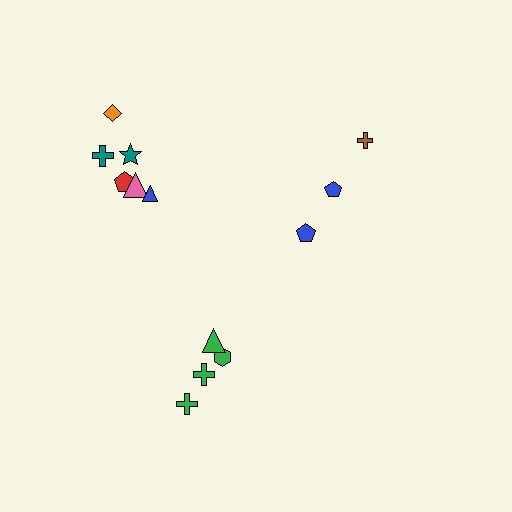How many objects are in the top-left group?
There are 6 objects.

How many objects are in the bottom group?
There are 4 objects.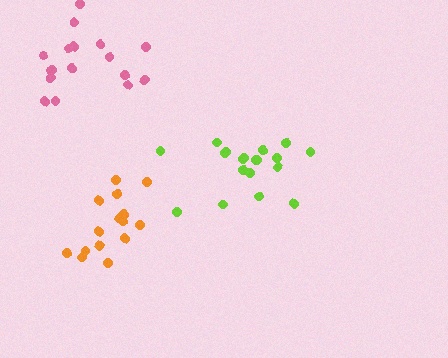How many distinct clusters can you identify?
There are 3 distinct clusters.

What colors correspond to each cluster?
The clusters are colored: orange, pink, lime.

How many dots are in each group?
Group 1: 15 dots, Group 2: 17 dots, Group 3: 19 dots (51 total).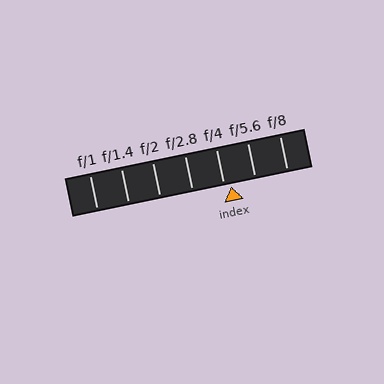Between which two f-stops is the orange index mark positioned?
The index mark is between f/4 and f/5.6.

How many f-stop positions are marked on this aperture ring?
There are 7 f-stop positions marked.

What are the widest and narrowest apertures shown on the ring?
The widest aperture shown is f/1 and the narrowest is f/8.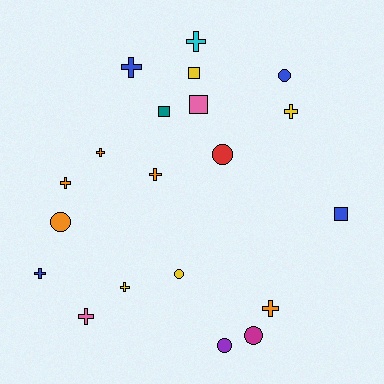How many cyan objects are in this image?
There is 1 cyan object.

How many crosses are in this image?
There are 10 crosses.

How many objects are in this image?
There are 20 objects.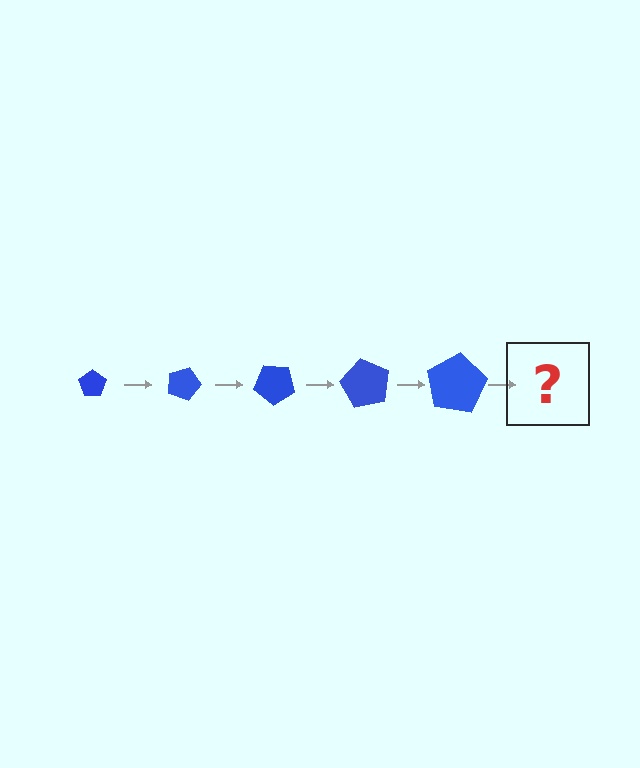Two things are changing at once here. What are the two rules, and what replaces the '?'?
The two rules are that the pentagon grows larger each step and it rotates 20 degrees each step. The '?' should be a pentagon, larger than the previous one and rotated 100 degrees from the start.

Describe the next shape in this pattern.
It should be a pentagon, larger than the previous one and rotated 100 degrees from the start.